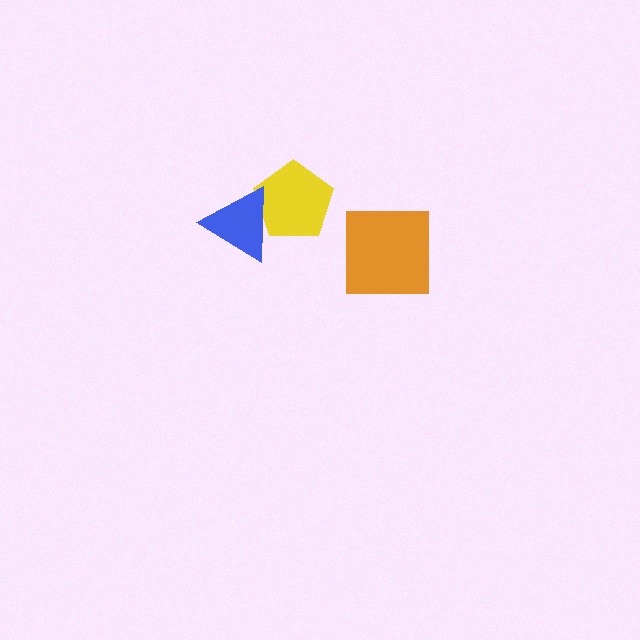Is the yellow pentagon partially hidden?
Yes, it is partially covered by another shape.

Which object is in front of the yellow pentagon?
The blue triangle is in front of the yellow pentagon.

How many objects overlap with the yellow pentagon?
1 object overlaps with the yellow pentagon.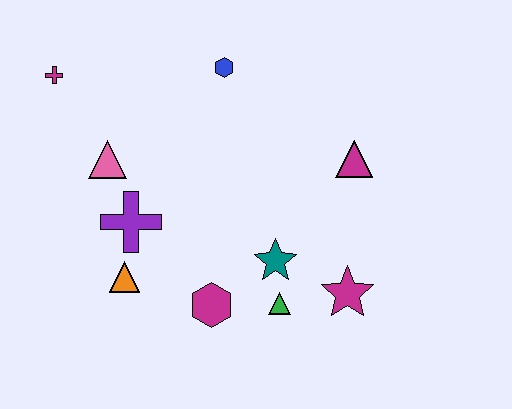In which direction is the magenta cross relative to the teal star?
The magenta cross is to the left of the teal star.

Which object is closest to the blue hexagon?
The pink triangle is closest to the blue hexagon.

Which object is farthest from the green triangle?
The magenta cross is farthest from the green triangle.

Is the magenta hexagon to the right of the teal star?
No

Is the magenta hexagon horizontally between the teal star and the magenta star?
No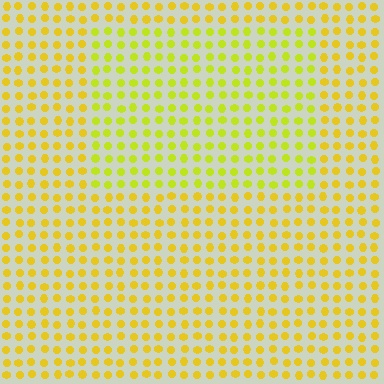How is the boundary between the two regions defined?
The boundary is defined purely by a slight shift in hue (about 22 degrees). Spacing, size, and orientation are identical on both sides.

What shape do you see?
I see a rectangle.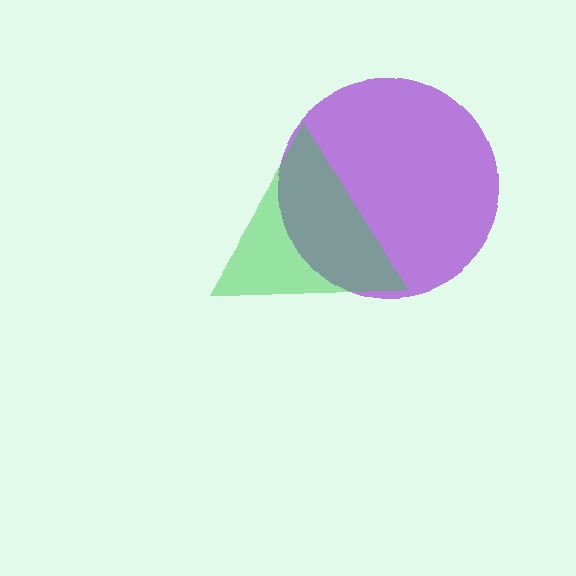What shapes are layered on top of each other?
The layered shapes are: a purple circle, a green triangle.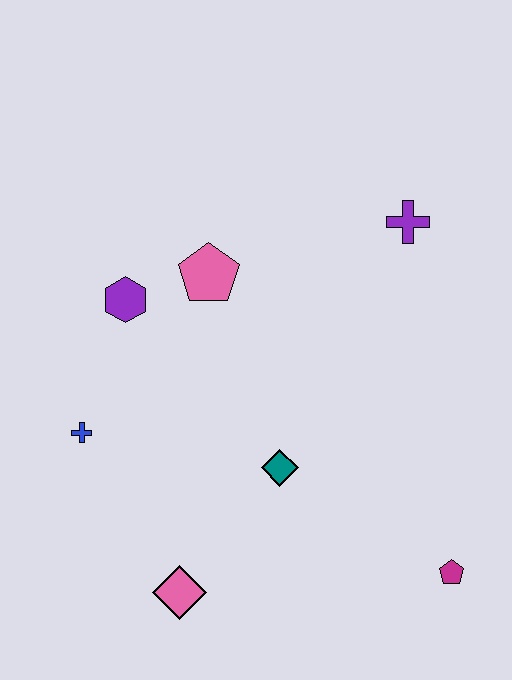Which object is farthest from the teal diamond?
The purple cross is farthest from the teal diamond.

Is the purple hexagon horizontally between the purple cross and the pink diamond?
No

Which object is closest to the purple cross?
The pink pentagon is closest to the purple cross.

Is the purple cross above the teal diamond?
Yes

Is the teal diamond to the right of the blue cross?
Yes